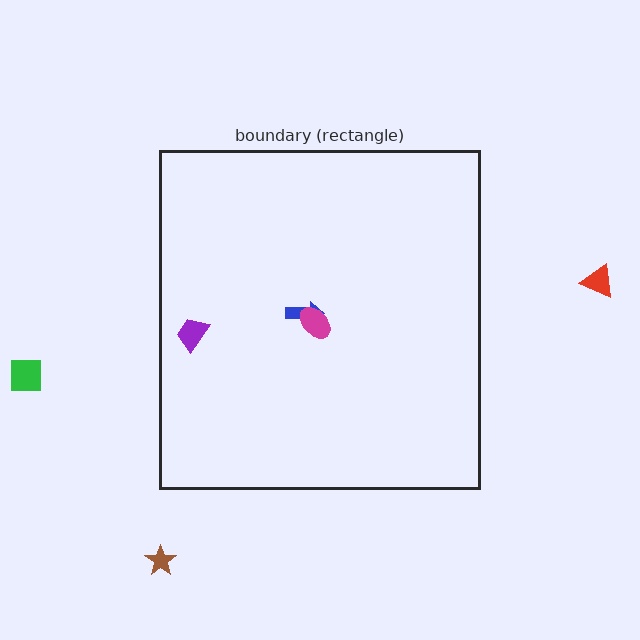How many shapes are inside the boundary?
3 inside, 3 outside.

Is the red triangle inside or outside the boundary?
Outside.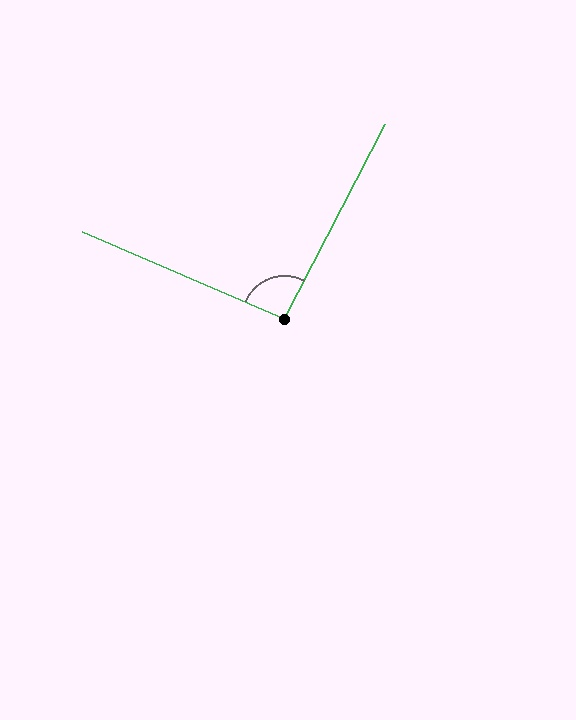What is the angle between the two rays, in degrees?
Approximately 94 degrees.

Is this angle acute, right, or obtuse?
It is approximately a right angle.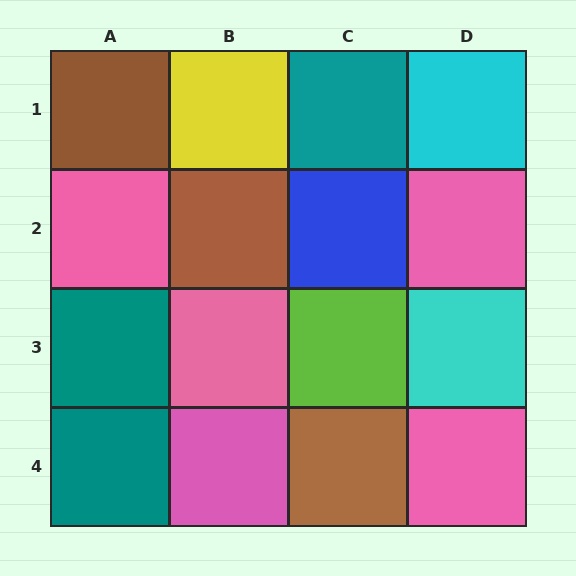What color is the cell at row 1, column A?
Brown.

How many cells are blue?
1 cell is blue.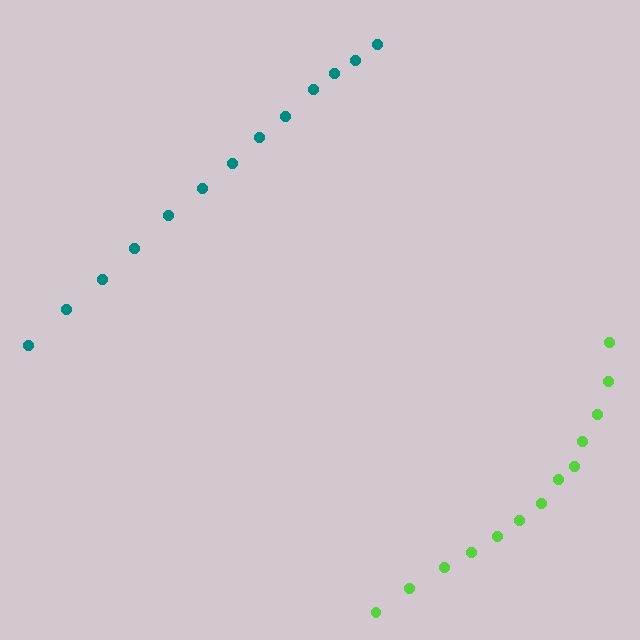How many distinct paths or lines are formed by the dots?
There are 2 distinct paths.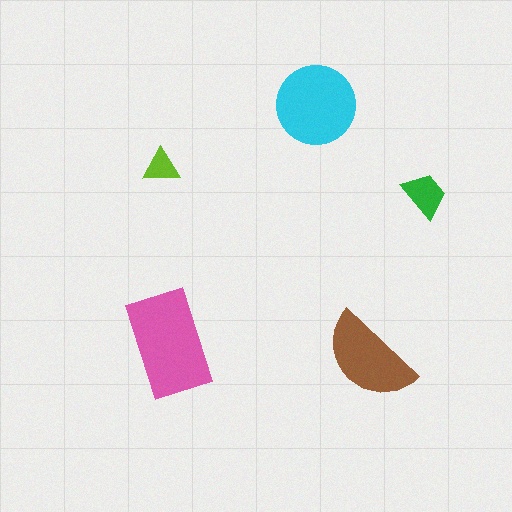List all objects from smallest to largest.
The lime triangle, the green trapezoid, the brown semicircle, the cyan circle, the pink rectangle.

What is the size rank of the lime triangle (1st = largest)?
5th.